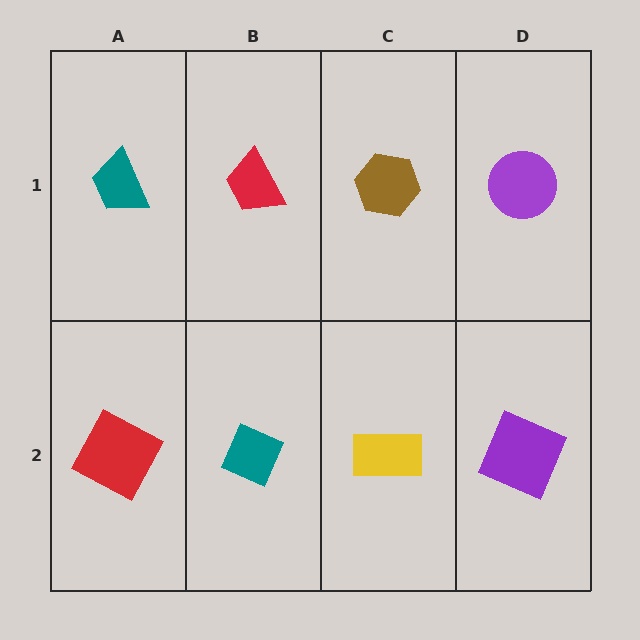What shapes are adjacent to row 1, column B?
A teal diamond (row 2, column B), a teal trapezoid (row 1, column A), a brown hexagon (row 1, column C).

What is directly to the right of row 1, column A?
A red trapezoid.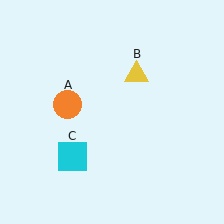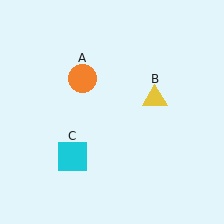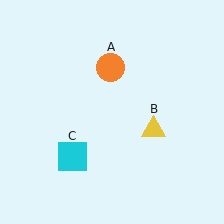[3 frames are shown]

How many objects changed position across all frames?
2 objects changed position: orange circle (object A), yellow triangle (object B).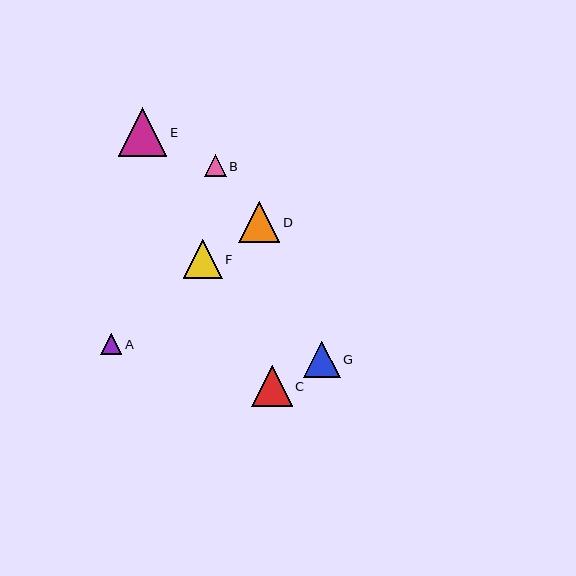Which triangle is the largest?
Triangle E is the largest with a size of approximately 49 pixels.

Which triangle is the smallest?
Triangle A is the smallest with a size of approximately 21 pixels.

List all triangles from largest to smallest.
From largest to smallest: E, D, C, F, G, B, A.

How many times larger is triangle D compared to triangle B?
Triangle D is approximately 1.9 times the size of triangle B.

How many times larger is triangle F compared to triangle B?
Triangle F is approximately 1.8 times the size of triangle B.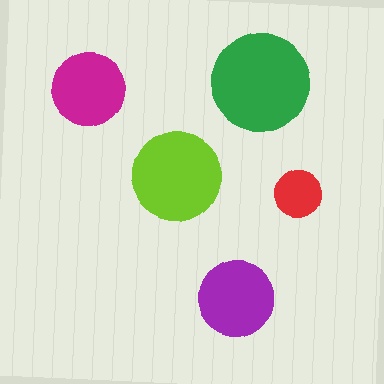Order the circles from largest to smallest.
the green one, the lime one, the purple one, the magenta one, the red one.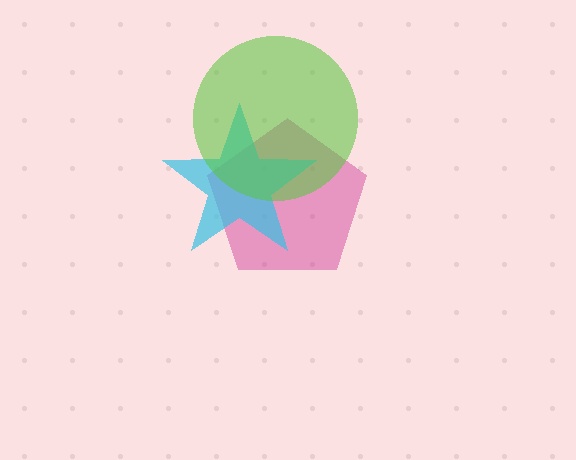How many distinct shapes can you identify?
There are 3 distinct shapes: a magenta pentagon, a cyan star, a lime circle.